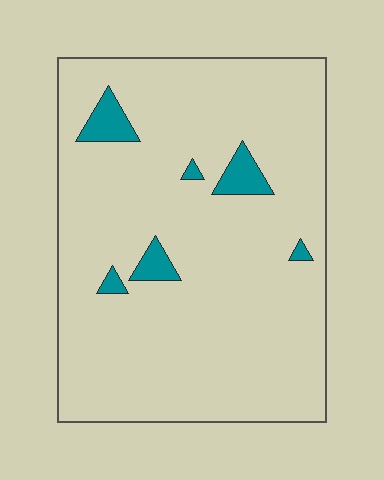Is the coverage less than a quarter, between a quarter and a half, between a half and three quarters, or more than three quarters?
Less than a quarter.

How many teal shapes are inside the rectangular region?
6.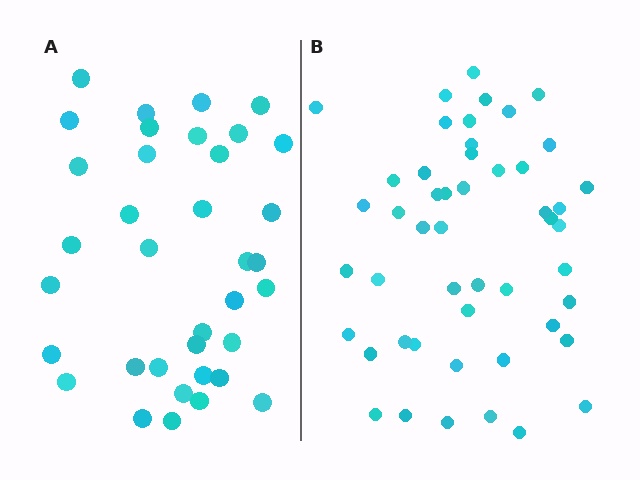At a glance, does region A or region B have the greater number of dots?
Region B (the right region) has more dots.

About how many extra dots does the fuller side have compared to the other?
Region B has approximately 15 more dots than region A.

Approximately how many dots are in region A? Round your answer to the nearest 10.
About 40 dots. (The exact count is 36, which rounds to 40.)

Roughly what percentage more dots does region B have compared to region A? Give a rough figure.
About 35% more.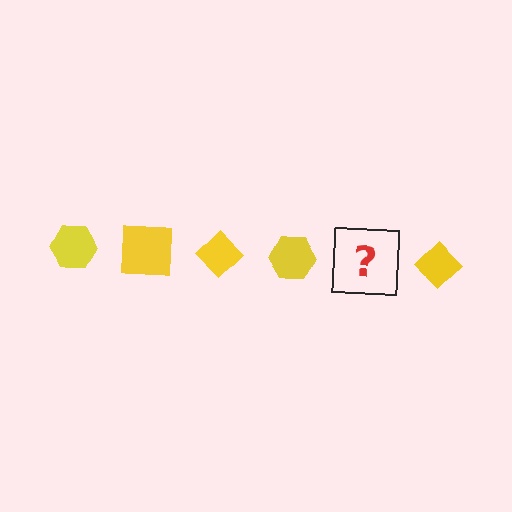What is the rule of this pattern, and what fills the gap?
The rule is that the pattern cycles through hexagon, square, diamond shapes in yellow. The gap should be filled with a yellow square.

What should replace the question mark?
The question mark should be replaced with a yellow square.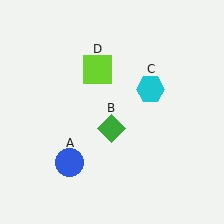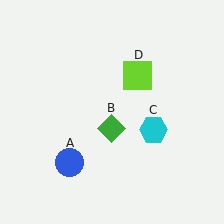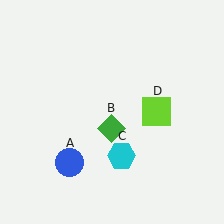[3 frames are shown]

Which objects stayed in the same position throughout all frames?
Blue circle (object A) and green diamond (object B) remained stationary.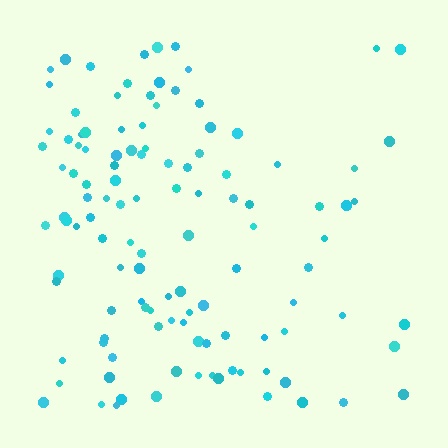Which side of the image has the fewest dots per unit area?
The right.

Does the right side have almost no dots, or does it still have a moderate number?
Still a moderate number, just noticeably fewer than the left.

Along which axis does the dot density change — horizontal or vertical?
Horizontal.